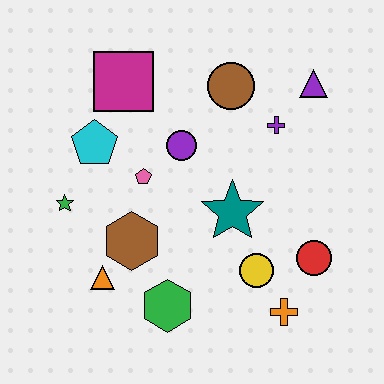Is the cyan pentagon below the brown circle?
Yes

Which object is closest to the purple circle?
The pink pentagon is closest to the purple circle.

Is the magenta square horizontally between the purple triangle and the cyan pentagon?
Yes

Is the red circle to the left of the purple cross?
No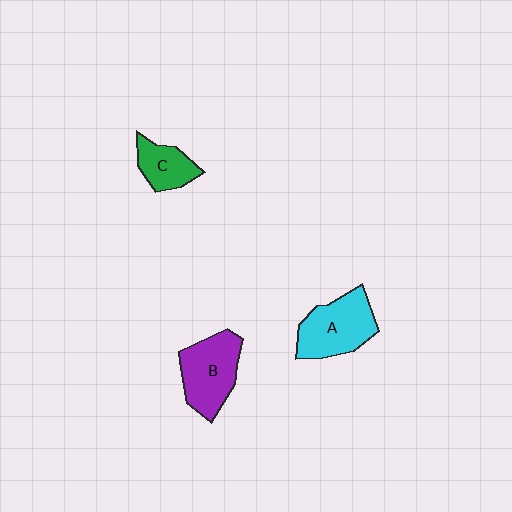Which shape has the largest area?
Shape A (cyan).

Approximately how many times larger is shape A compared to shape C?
Approximately 1.7 times.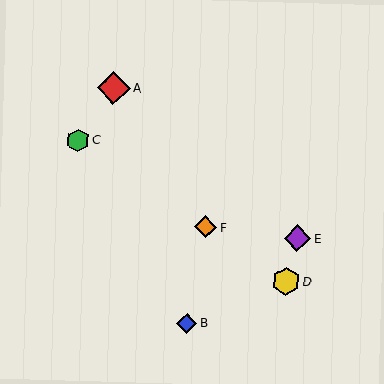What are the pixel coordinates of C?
Object C is at (78, 140).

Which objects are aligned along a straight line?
Objects C, D, F are aligned along a straight line.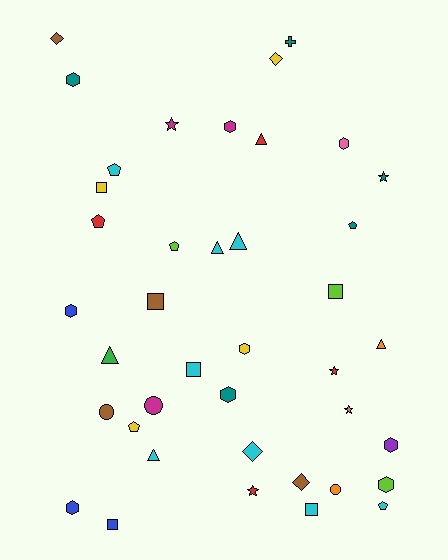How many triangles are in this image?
There are 6 triangles.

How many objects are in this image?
There are 40 objects.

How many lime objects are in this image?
There are 3 lime objects.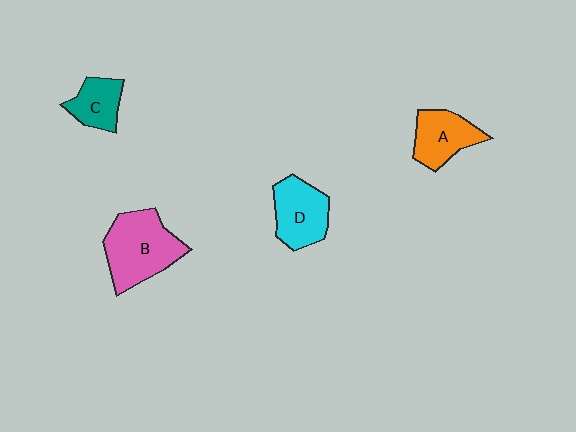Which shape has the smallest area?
Shape C (teal).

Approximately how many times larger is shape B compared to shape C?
Approximately 2.0 times.